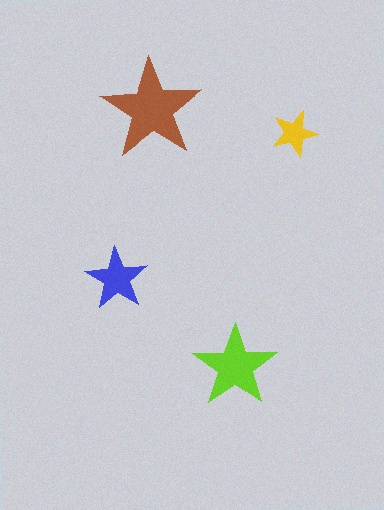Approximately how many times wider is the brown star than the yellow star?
About 2 times wider.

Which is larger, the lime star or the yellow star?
The lime one.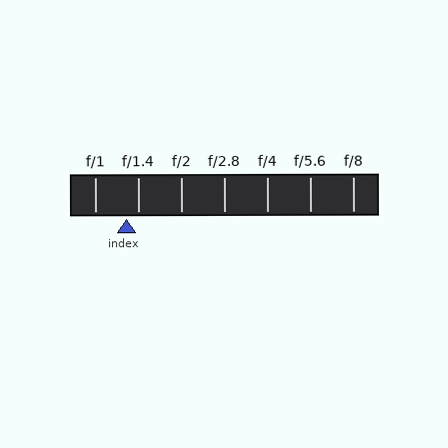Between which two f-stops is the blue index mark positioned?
The index mark is between f/1 and f/1.4.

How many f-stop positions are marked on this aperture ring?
There are 7 f-stop positions marked.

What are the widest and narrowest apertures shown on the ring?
The widest aperture shown is f/1 and the narrowest is f/8.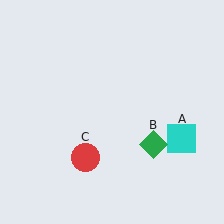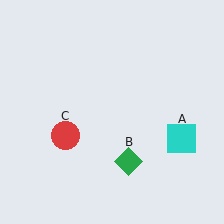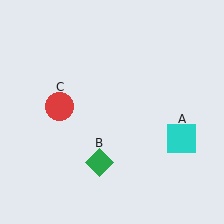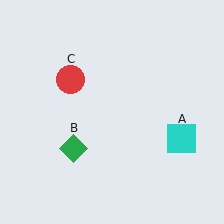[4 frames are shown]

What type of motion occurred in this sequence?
The green diamond (object B), red circle (object C) rotated clockwise around the center of the scene.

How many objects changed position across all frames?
2 objects changed position: green diamond (object B), red circle (object C).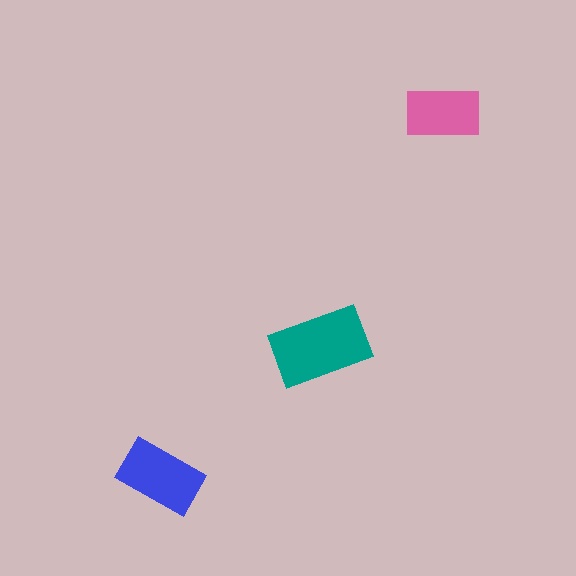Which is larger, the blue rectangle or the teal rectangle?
The teal one.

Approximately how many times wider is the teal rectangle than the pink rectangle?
About 1.5 times wider.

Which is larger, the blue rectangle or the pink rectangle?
The blue one.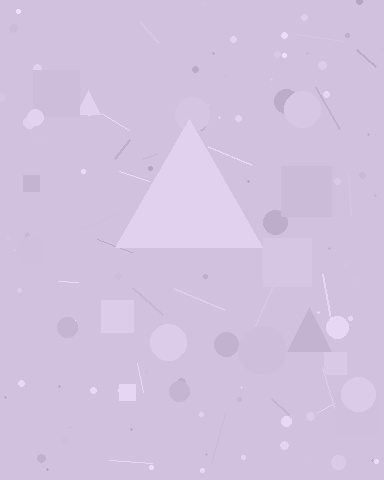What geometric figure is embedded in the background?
A triangle is embedded in the background.